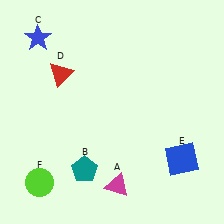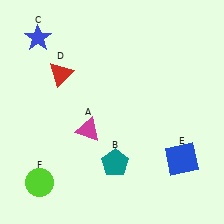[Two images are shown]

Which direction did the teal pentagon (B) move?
The teal pentagon (B) moved right.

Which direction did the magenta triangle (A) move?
The magenta triangle (A) moved up.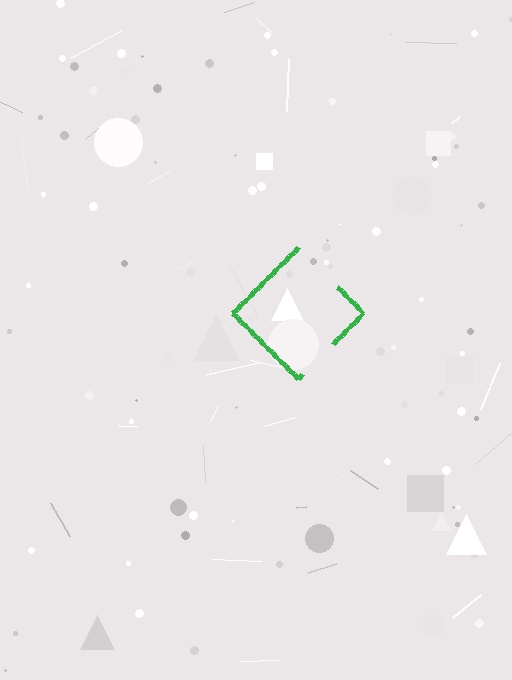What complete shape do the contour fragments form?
The contour fragments form a diamond.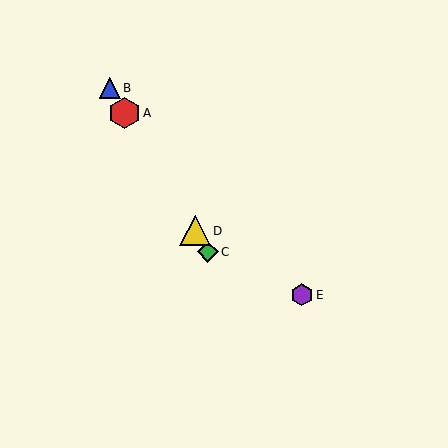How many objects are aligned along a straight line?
4 objects (A, B, C, D) are aligned along a straight line.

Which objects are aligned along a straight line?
Objects A, B, C, D are aligned along a straight line.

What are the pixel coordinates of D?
Object D is at (195, 231).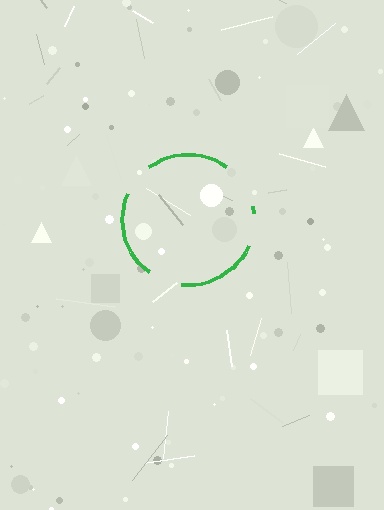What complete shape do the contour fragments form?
The contour fragments form a circle.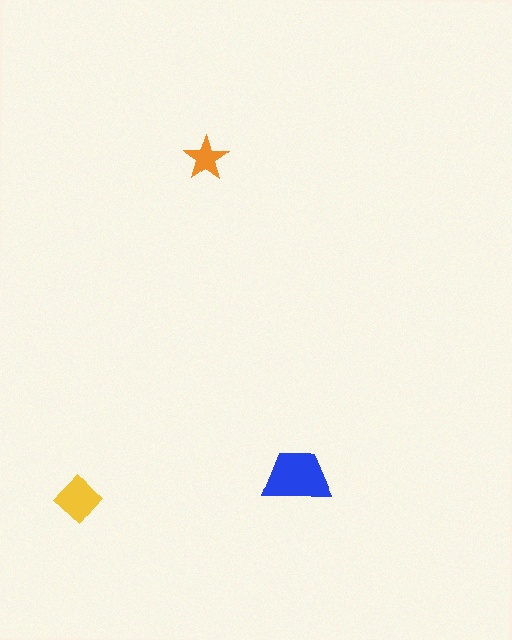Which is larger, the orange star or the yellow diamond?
The yellow diamond.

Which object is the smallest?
The orange star.